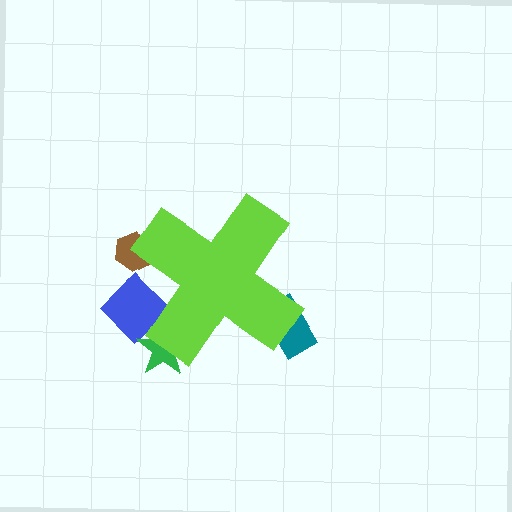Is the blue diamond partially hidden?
Yes, the blue diamond is partially hidden behind the lime cross.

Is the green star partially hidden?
Yes, the green star is partially hidden behind the lime cross.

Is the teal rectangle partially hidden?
Yes, the teal rectangle is partially hidden behind the lime cross.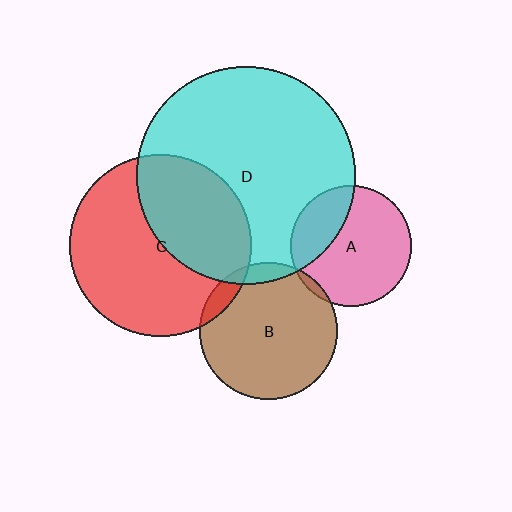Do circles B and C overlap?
Yes.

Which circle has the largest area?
Circle D (cyan).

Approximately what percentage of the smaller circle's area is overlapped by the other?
Approximately 10%.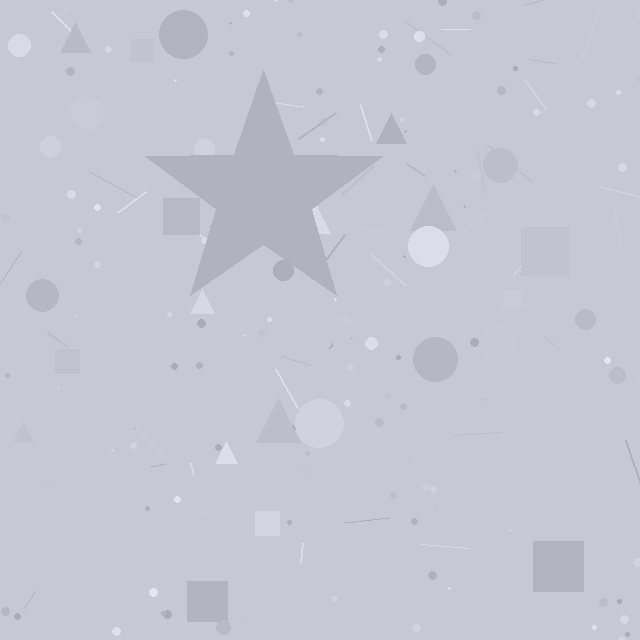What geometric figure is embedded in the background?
A star is embedded in the background.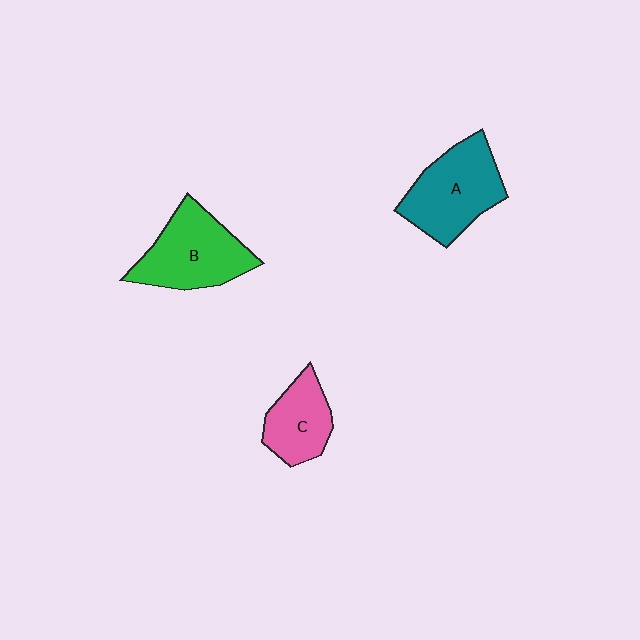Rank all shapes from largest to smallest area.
From largest to smallest: A (teal), B (green), C (pink).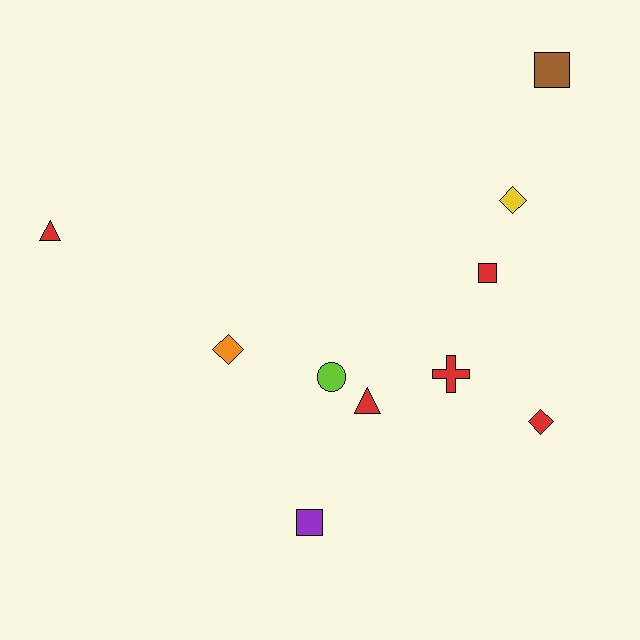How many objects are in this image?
There are 10 objects.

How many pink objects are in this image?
There are no pink objects.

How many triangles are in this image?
There are 2 triangles.